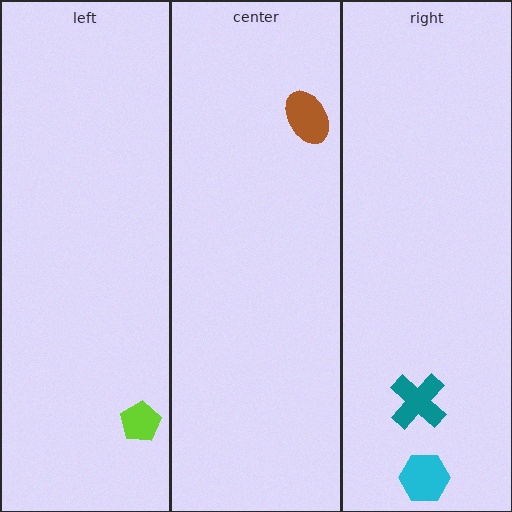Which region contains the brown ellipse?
The center region.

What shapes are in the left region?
The lime pentagon.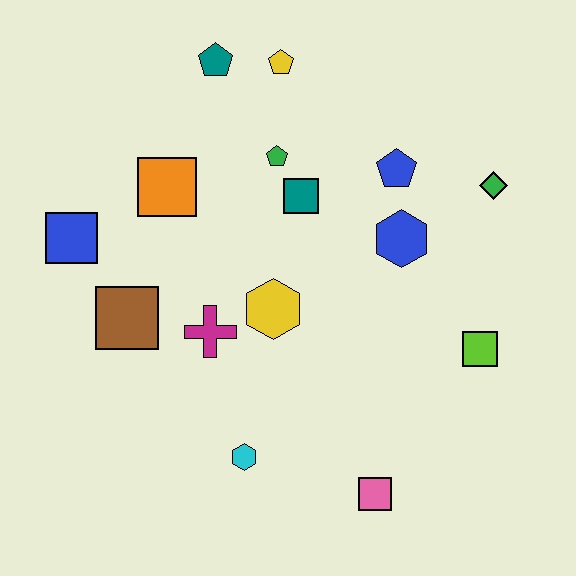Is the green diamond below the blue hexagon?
No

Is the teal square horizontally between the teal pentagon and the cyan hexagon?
No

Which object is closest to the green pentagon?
The teal square is closest to the green pentagon.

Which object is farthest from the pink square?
The teal pentagon is farthest from the pink square.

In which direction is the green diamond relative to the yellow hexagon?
The green diamond is to the right of the yellow hexagon.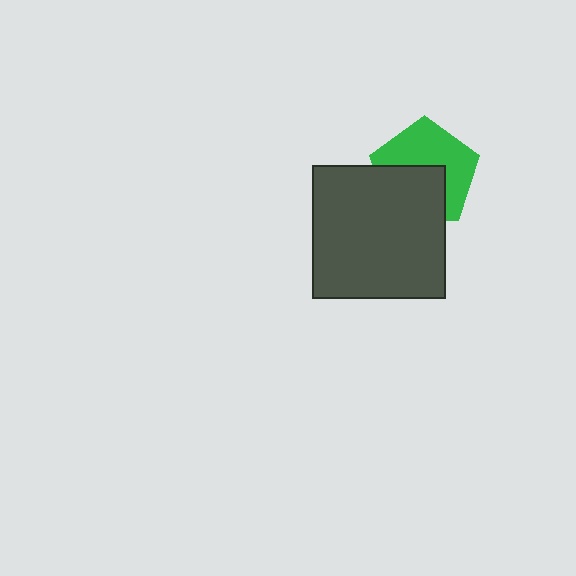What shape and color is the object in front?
The object in front is a dark gray square.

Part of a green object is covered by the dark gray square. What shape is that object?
It is a pentagon.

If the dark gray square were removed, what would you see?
You would see the complete green pentagon.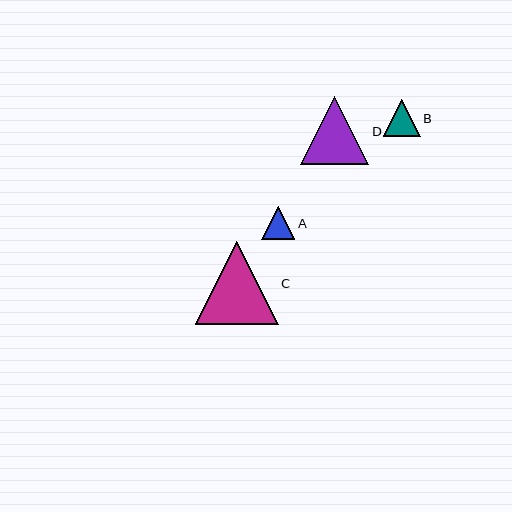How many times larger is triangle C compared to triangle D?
Triangle C is approximately 1.2 times the size of triangle D.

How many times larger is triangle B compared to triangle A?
Triangle B is approximately 1.1 times the size of triangle A.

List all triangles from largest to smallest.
From largest to smallest: C, D, B, A.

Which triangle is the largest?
Triangle C is the largest with a size of approximately 82 pixels.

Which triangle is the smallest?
Triangle A is the smallest with a size of approximately 33 pixels.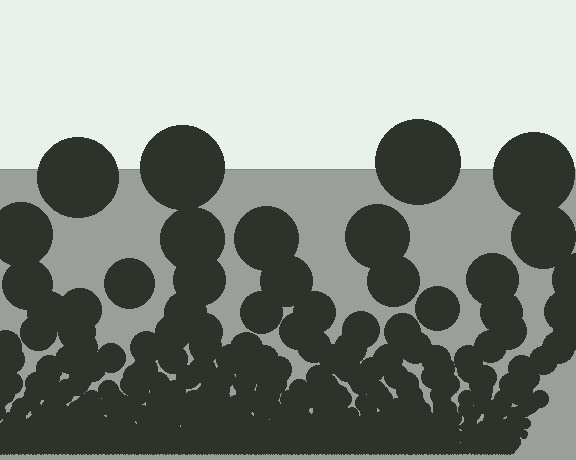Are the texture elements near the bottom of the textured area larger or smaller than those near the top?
Smaller. The gradient is inverted — elements near the bottom are smaller and denser.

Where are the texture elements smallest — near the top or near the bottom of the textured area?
Near the bottom.